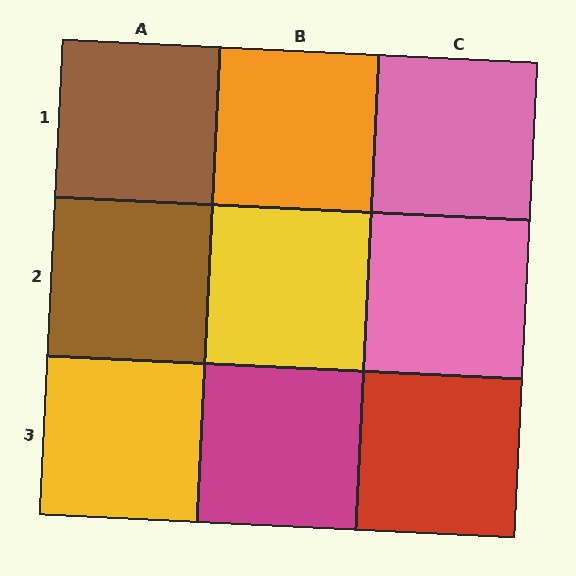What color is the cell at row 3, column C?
Red.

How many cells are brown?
2 cells are brown.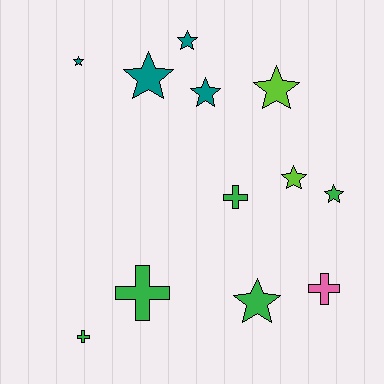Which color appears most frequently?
Green, with 5 objects.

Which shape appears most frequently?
Star, with 8 objects.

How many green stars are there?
There are 2 green stars.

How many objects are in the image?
There are 12 objects.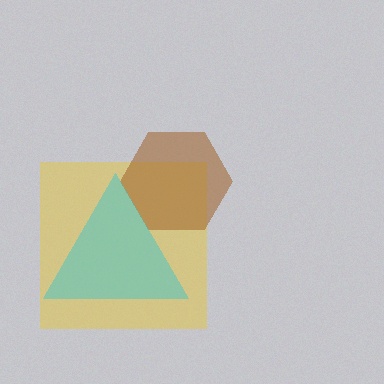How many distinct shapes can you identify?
There are 3 distinct shapes: a yellow square, a brown hexagon, a cyan triangle.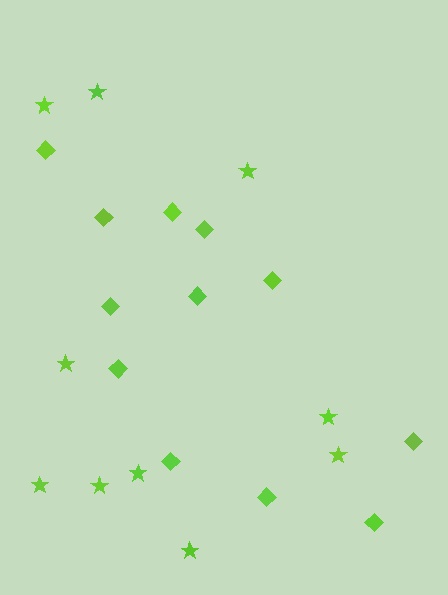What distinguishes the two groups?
There are 2 groups: one group of diamonds (12) and one group of stars (10).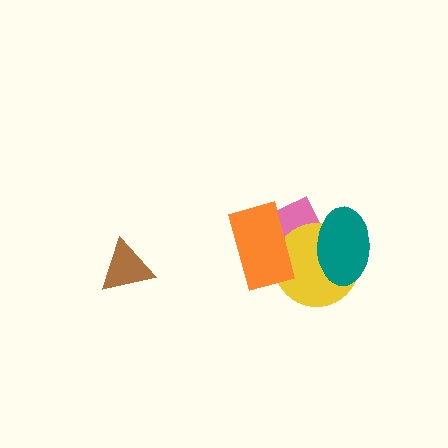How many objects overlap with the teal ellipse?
2 objects overlap with the teal ellipse.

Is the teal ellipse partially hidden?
No, no other shape covers it.